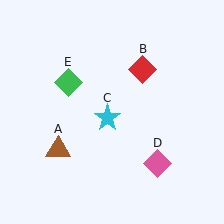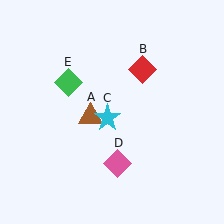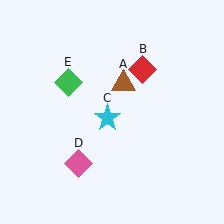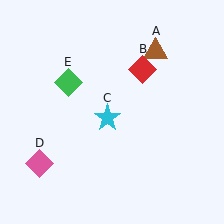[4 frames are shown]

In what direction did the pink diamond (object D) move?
The pink diamond (object D) moved left.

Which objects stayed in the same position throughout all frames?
Red diamond (object B) and cyan star (object C) and green diamond (object E) remained stationary.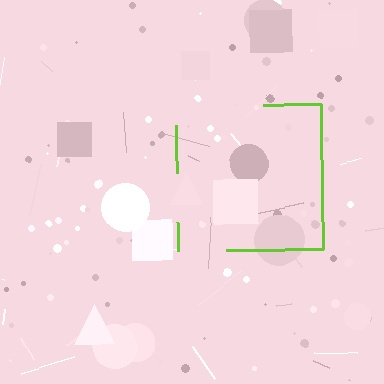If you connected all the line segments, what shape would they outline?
They would outline a square.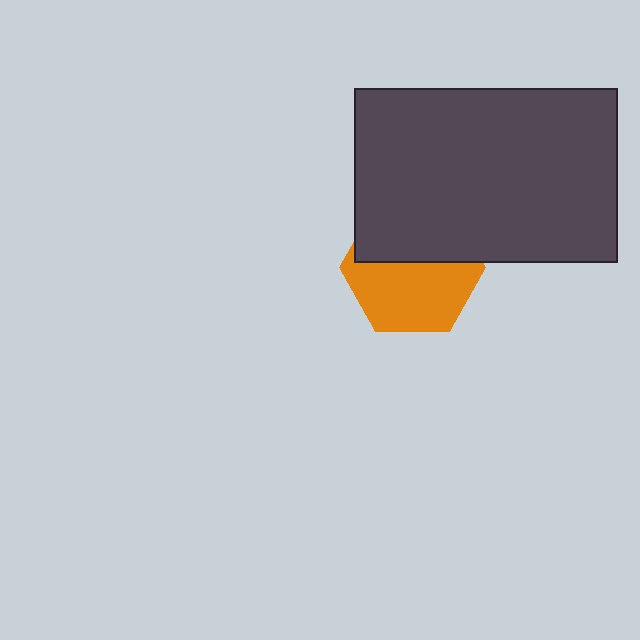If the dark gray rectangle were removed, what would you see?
You would see the complete orange hexagon.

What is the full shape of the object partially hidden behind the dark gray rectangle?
The partially hidden object is an orange hexagon.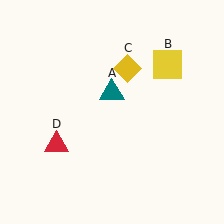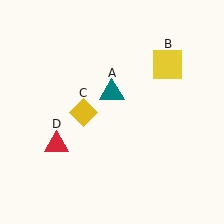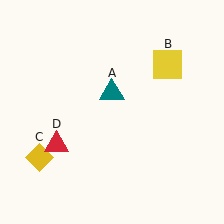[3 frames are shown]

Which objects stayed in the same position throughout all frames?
Teal triangle (object A) and yellow square (object B) and red triangle (object D) remained stationary.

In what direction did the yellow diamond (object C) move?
The yellow diamond (object C) moved down and to the left.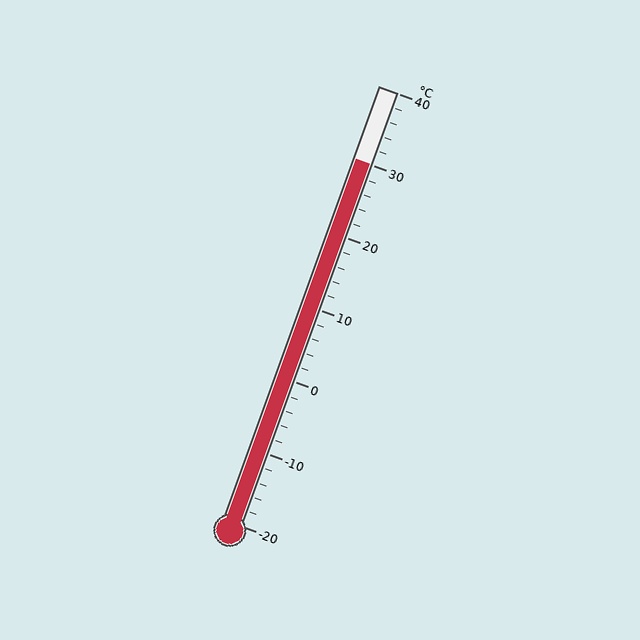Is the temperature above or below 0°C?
The temperature is above 0°C.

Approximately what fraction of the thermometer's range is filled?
The thermometer is filled to approximately 85% of its range.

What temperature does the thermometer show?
The thermometer shows approximately 30°C.